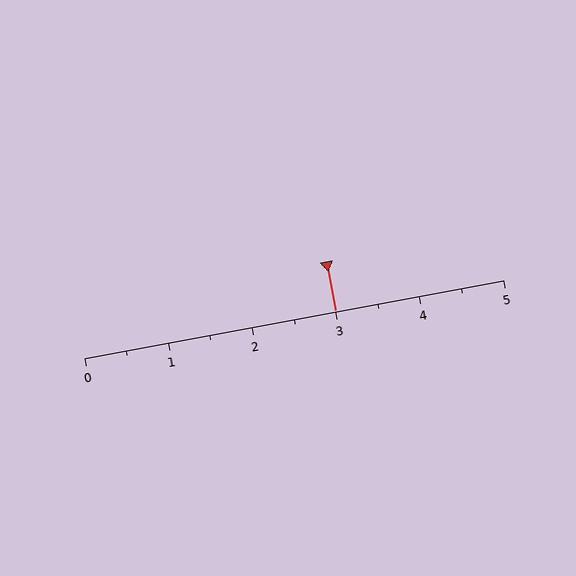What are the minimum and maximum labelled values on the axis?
The axis runs from 0 to 5.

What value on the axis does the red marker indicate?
The marker indicates approximately 3.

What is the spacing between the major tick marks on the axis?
The major ticks are spaced 1 apart.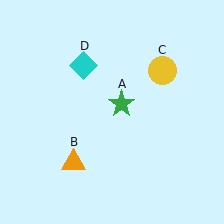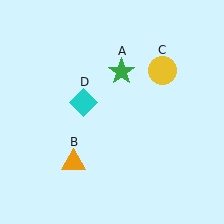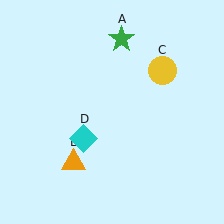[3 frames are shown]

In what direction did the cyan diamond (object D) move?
The cyan diamond (object D) moved down.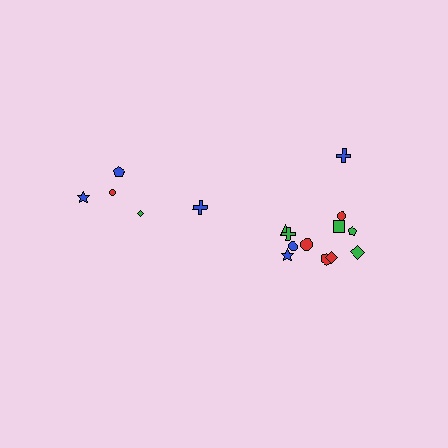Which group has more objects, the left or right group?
The right group.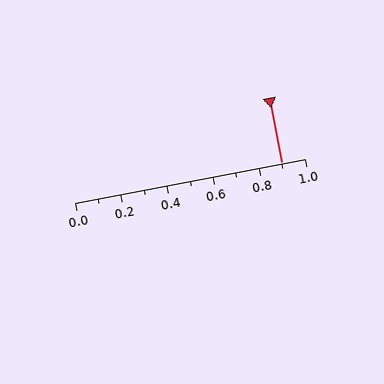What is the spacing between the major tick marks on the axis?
The major ticks are spaced 0.2 apart.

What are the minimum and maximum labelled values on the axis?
The axis runs from 0.0 to 1.0.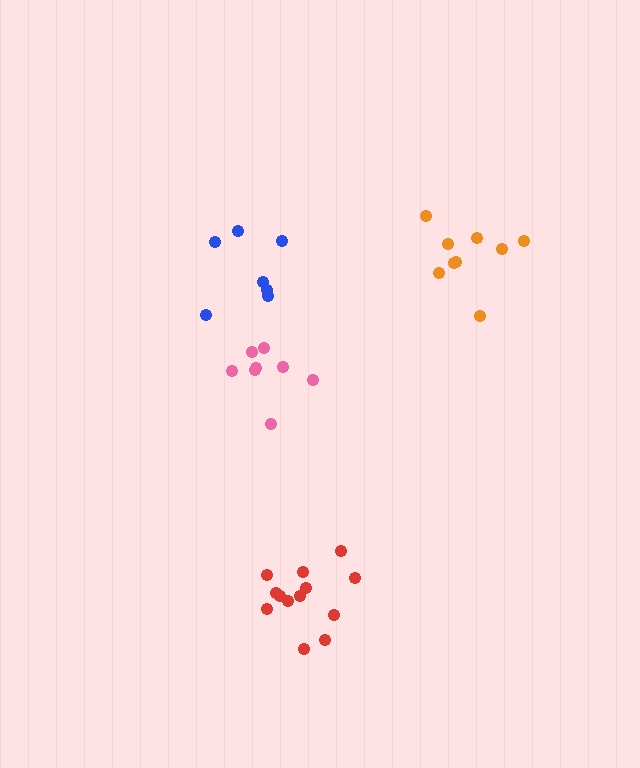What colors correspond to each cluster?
The clusters are colored: pink, blue, orange, red.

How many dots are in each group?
Group 1: 8 dots, Group 2: 7 dots, Group 3: 9 dots, Group 4: 13 dots (37 total).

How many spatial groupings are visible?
There are 4 spatial groupings.